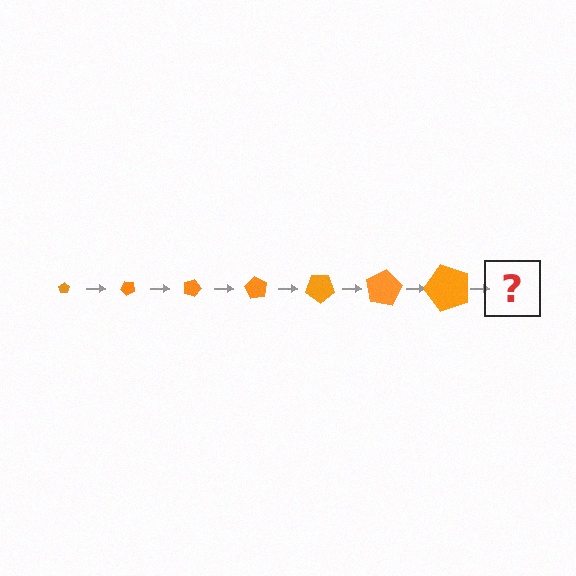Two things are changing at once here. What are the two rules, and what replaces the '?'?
The two rules are that the pentagon grows larger each step and it rotates 45 degrees each step. The '?' should be a pentagon, larger than the previous one and rotated 315 degrees from the start.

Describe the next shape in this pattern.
It should be a pentagon, larger than the previous one and rotated 315 degrees from the start.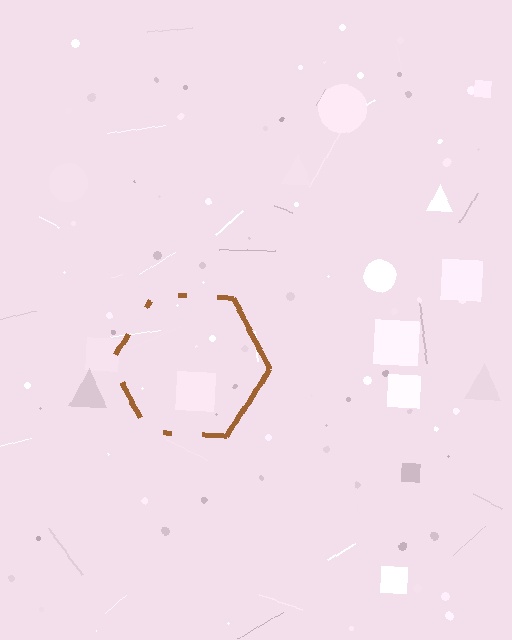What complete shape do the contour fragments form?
The contour fragments form a hexagon.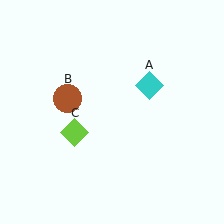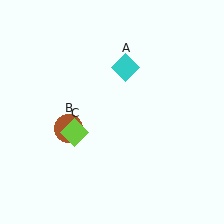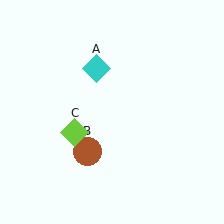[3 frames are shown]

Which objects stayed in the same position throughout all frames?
Lime diamond (object C) remained stationary.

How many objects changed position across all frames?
2 objects changed position: cyan diamond (object A), brown circle (object B).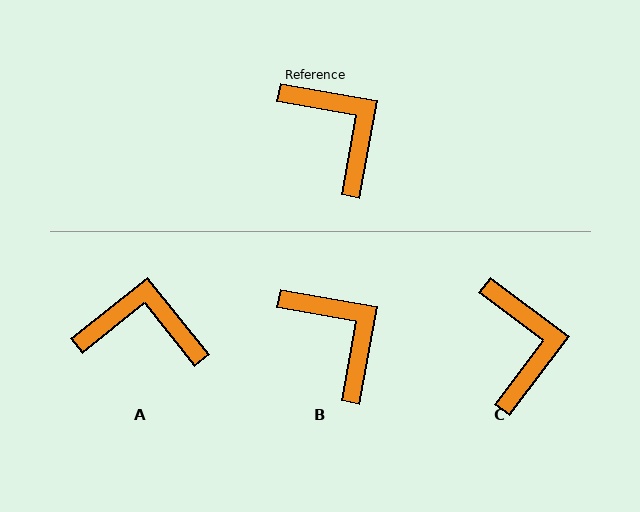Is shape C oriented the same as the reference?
No, it is off by about 27 degrees.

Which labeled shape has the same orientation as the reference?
B.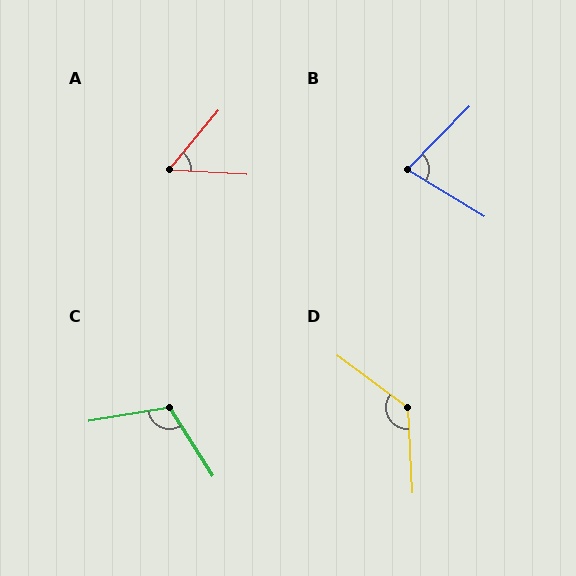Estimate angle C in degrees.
Approximately 113 degrees.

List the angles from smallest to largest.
A (54°), B (76°), C (113°), D (130°).